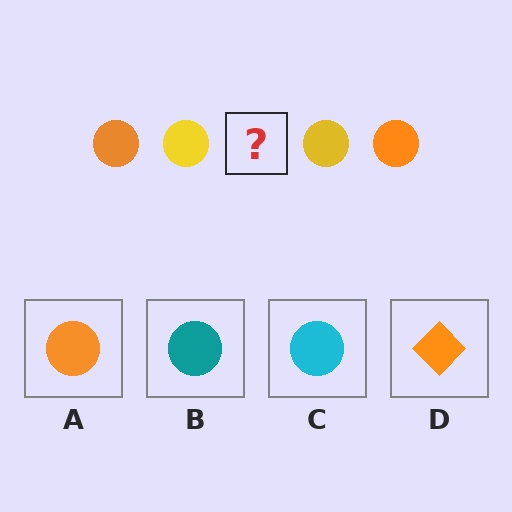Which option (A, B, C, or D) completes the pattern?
A.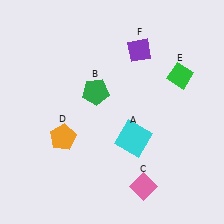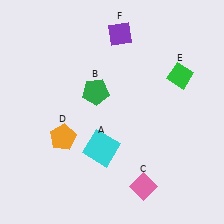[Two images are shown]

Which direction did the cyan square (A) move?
The cyan square (A) moved left.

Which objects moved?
The objects that moved are: the cyan square (A), the purple diamond (F).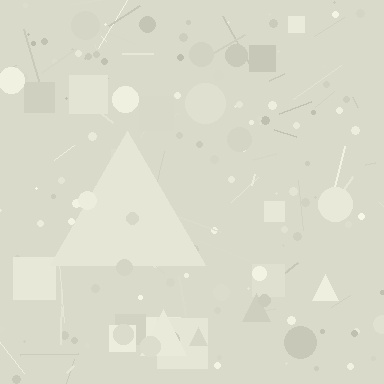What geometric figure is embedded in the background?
A triangle is embedded in the background.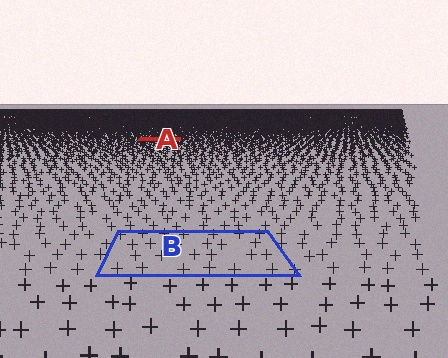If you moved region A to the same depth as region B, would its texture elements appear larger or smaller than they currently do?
They would appear larger. At a closer depth, the same texture elements are projected at a bigger on-screen size.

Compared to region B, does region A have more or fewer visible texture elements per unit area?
Region A has more texture elements per unit area — they are packed more densely because it is farther away.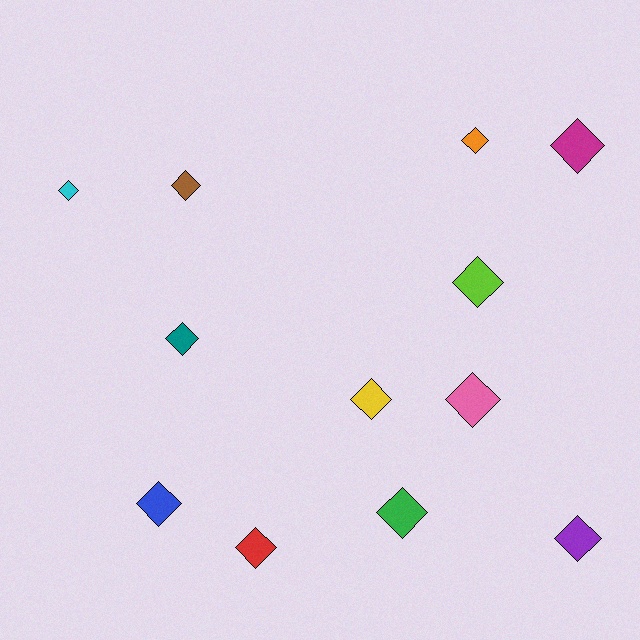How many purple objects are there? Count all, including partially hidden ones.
There is 1 purple object.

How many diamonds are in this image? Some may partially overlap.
There are 12 diamonds.